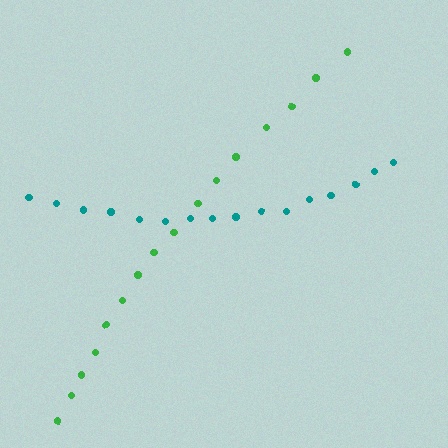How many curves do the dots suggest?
There are 2 distinct paths.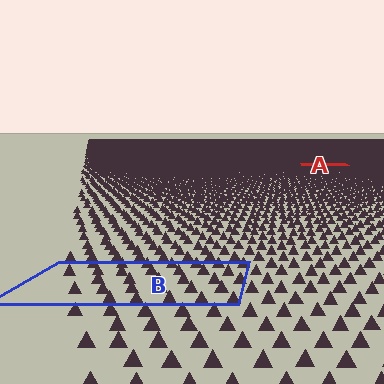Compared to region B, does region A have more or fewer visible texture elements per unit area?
Region A has more texture elements per unit area — they are packed more densely because it is farther away.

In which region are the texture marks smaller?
The texture marks are smaller in region A, because it is farther away.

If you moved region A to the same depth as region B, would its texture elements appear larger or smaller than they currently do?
They would appear larger. At a closer depth, the same texture elements are projected at a bigger on-screen size.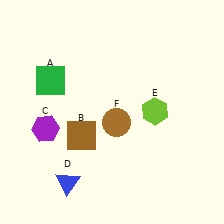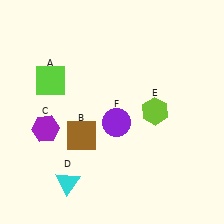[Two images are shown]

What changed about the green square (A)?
In Image 1, A is green. In Image 2, it changed to lime.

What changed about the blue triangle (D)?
In Image 1, D is blue. In Image 2, it changed to cyan.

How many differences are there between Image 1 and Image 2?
There are 3 differences between the two images.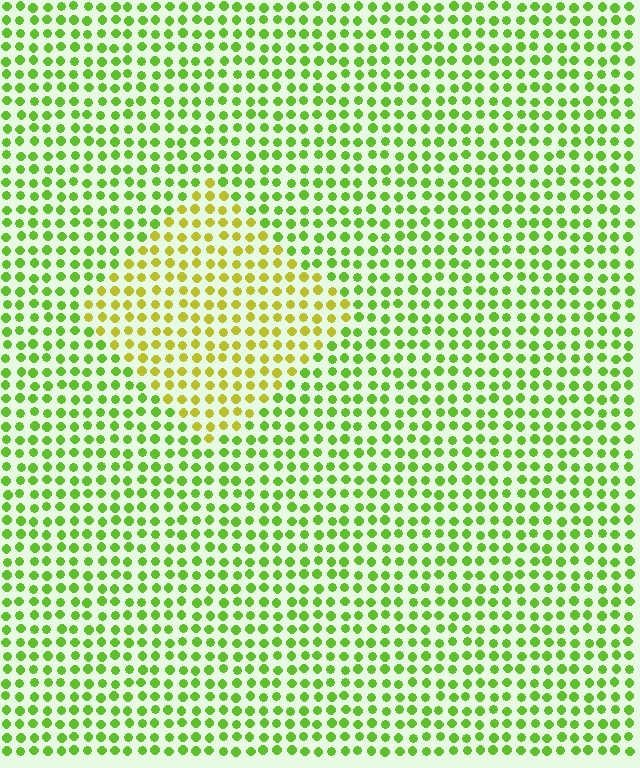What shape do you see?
I see a diamond.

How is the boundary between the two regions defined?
The boundary is defined purely by a slight shift in hue (about 37 degrees). Spacing, size, and orientation are identical on both sides.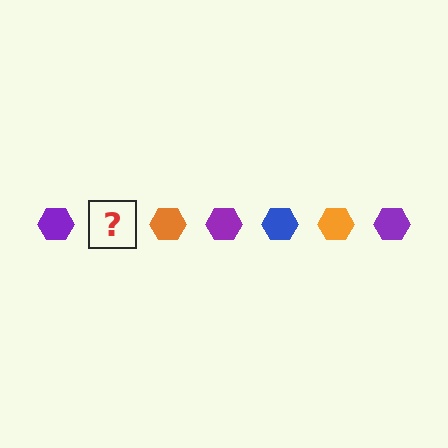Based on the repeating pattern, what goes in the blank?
The blank should be a blue hexagon.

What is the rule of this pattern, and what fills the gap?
The rule is that the pattern cycles through purple, blue, orange hexagons. The gap should be filled with a blue hexagon.